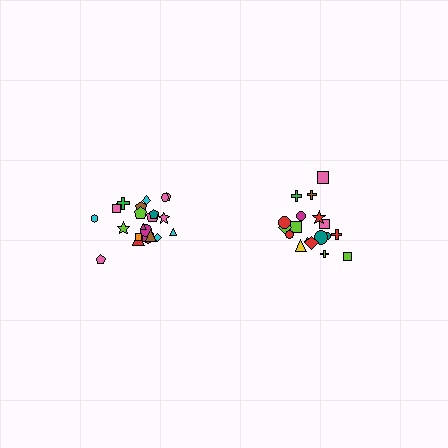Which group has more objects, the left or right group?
The left group.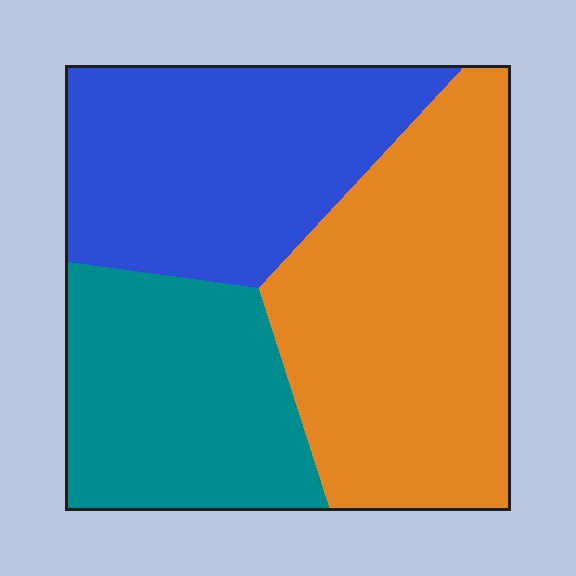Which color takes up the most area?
Orange, at roughly 40%.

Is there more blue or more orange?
Orange.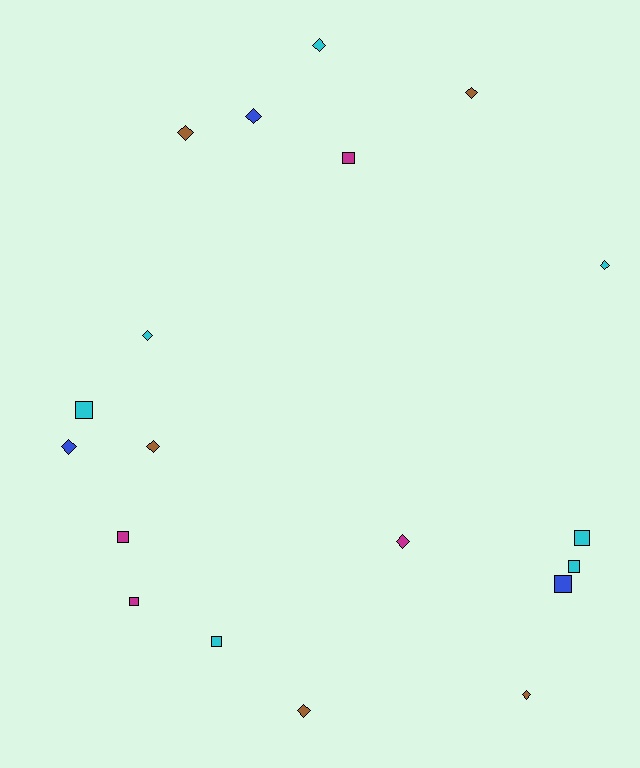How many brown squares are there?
There are no brown squares.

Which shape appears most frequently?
Diamond, with 11 objects.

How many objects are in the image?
There are 19 objects.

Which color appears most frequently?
Cyan, with 7 objects.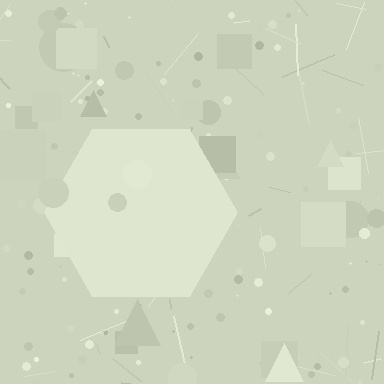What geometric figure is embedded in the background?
A hexagon is embedded in the background.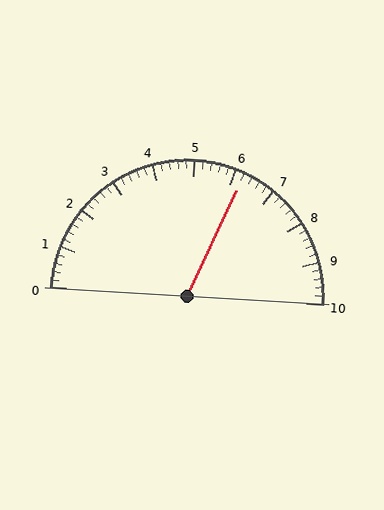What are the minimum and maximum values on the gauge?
The gauge ranges from 0 to 10.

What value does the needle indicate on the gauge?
The needle indicates approximately 6.2.